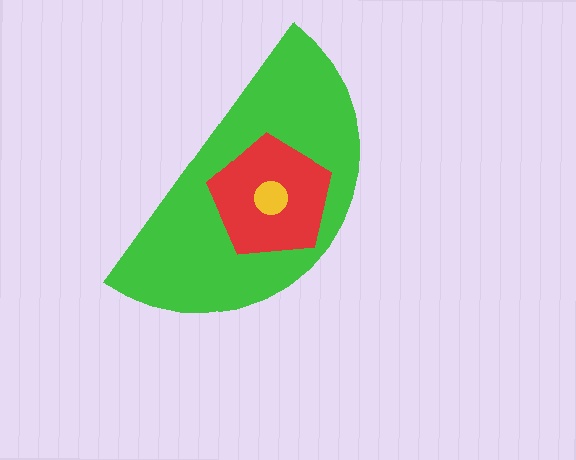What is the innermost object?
The yellow circle.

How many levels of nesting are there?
3.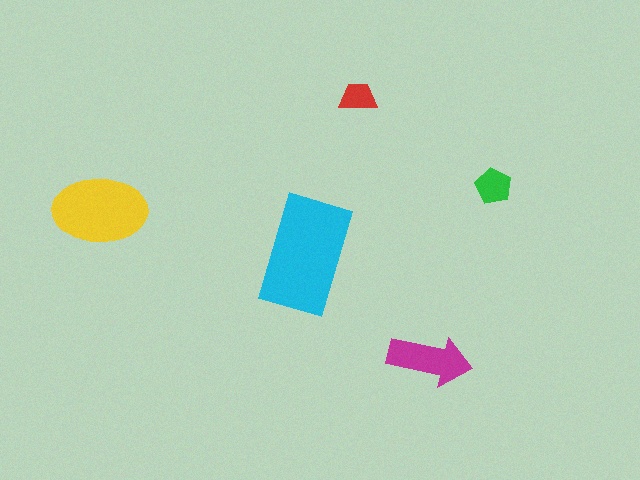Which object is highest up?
The red trapezoid is topmost.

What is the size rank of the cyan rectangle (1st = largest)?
1st.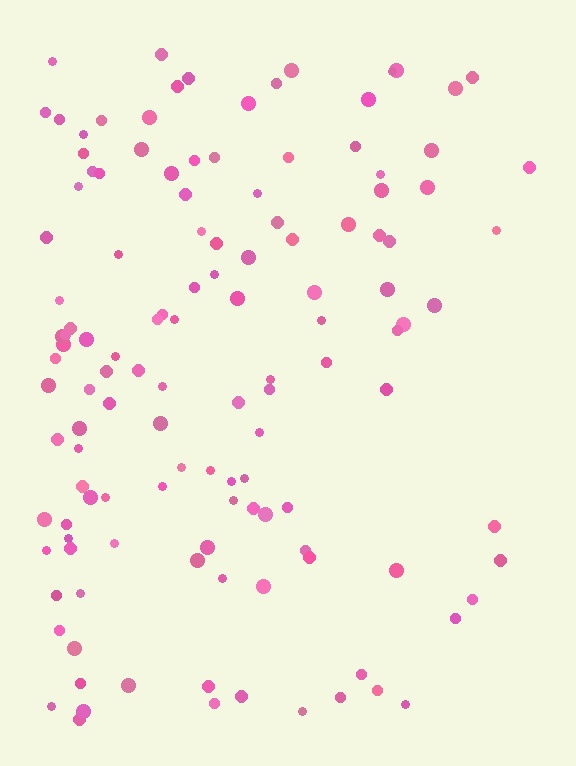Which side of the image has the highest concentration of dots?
The left.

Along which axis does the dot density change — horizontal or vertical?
Horizontal.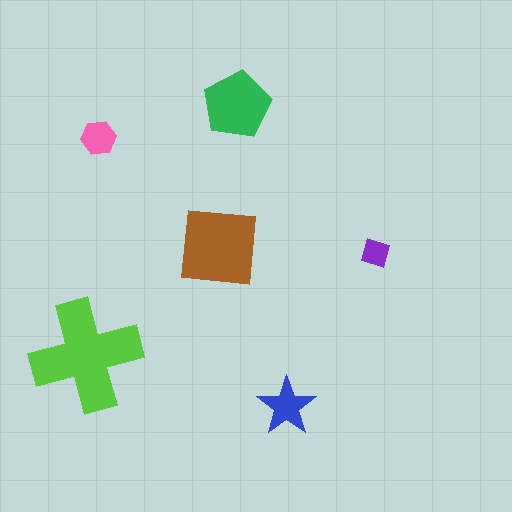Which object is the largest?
The lime cross.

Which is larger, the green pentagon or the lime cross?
The lime cross.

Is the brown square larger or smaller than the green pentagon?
Larger.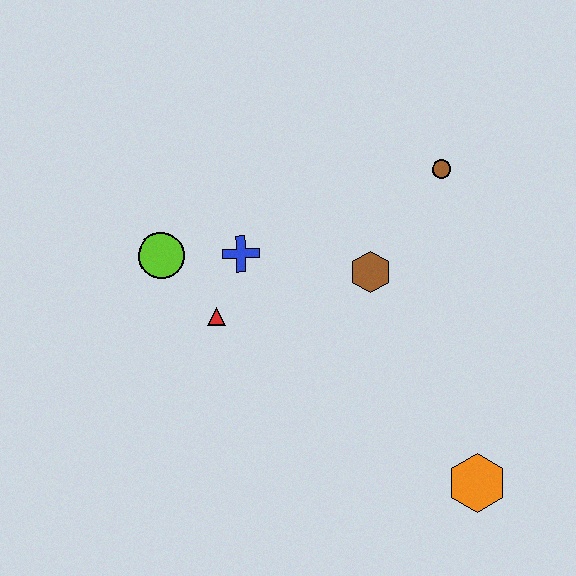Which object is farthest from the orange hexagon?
The lime circle is farthest from the orange hexagon.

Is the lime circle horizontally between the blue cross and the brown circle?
No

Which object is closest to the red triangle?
The blue cross is closest to the red triangle.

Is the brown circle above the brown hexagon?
Yes